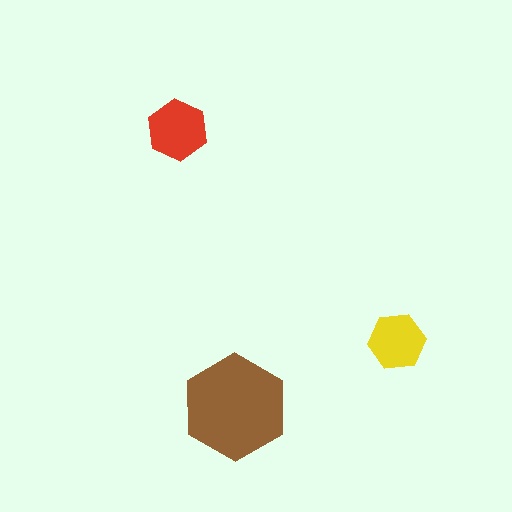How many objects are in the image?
There are 3 objects in the image.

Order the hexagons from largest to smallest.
the brown one, the red one, the yellow one.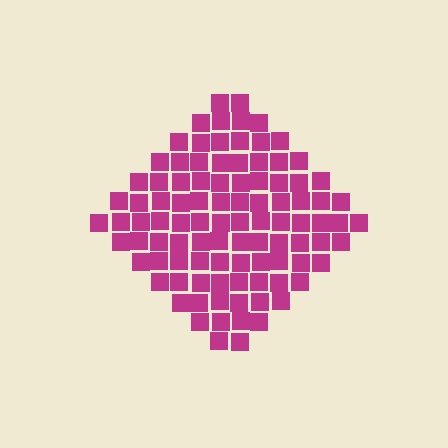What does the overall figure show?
The overall figure shows a diamond.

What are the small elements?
The small elements are squares.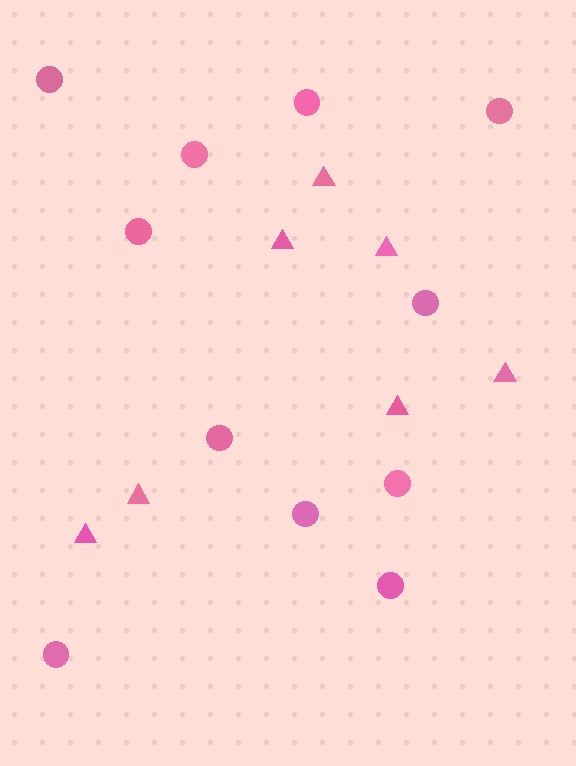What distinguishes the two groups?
There are 2 groups: one group of circles (11) and one group of triangles (7).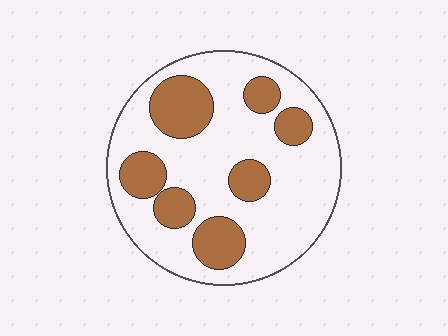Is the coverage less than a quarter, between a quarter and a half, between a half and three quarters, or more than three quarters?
Between a quarter and a half.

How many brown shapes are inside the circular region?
7.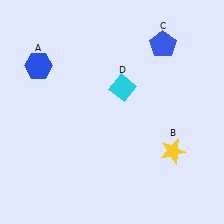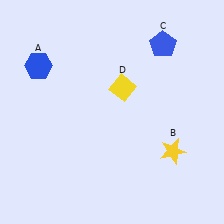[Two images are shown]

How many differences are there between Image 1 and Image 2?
There is 1 difference between the two images.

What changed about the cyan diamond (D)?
In Image 1, D is cyan. In Image 2, it changed to yellow.